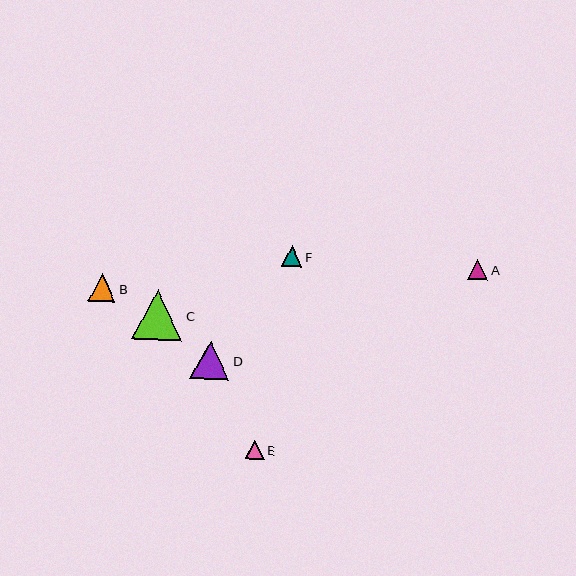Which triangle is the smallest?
Triangle E is the smallest with a size of approximately 19 pixels.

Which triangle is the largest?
Triangle C is the largest with a size of approximately 50 pixels.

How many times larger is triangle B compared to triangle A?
Triangle B is approximately 1.4 times the size of triangle A.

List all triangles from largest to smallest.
From largest to smallest: C, D, B, F, A, E.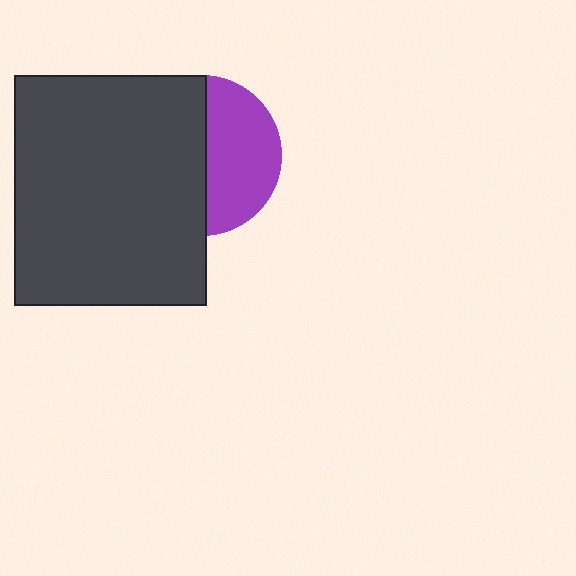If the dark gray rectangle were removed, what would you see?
You would see the complete purple circle.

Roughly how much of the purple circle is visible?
About half of it is visible (roughly 45%).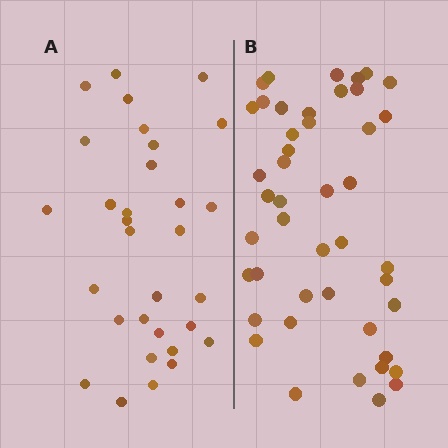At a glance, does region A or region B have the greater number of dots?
Region B (the right region) has more dots.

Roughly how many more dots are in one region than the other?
Region B has approximately 15 more dots than region A.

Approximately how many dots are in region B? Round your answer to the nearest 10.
About 40 dots. (The exact count is 45, which rounds to 40.)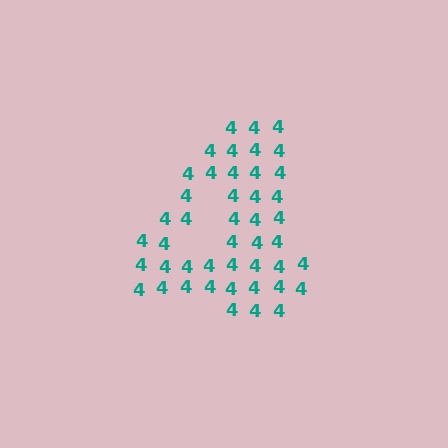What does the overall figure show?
The overall figure shows the digit 4.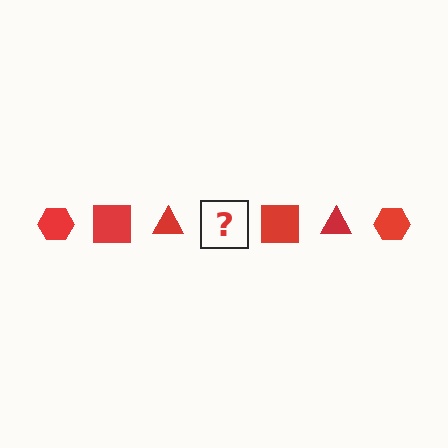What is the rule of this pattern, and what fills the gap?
The rule is that the pattern cycles through hexagon, square, triangle shapes in red. The gap should be filled with a red hexagon.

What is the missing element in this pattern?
The missing element is a red hexagon.